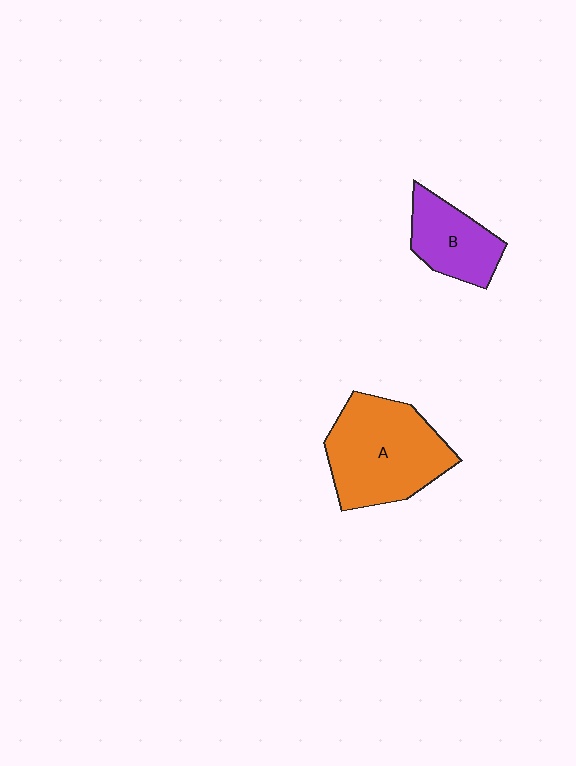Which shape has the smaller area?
Shape B (purple).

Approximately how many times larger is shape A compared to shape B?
Approximately 1.8 times.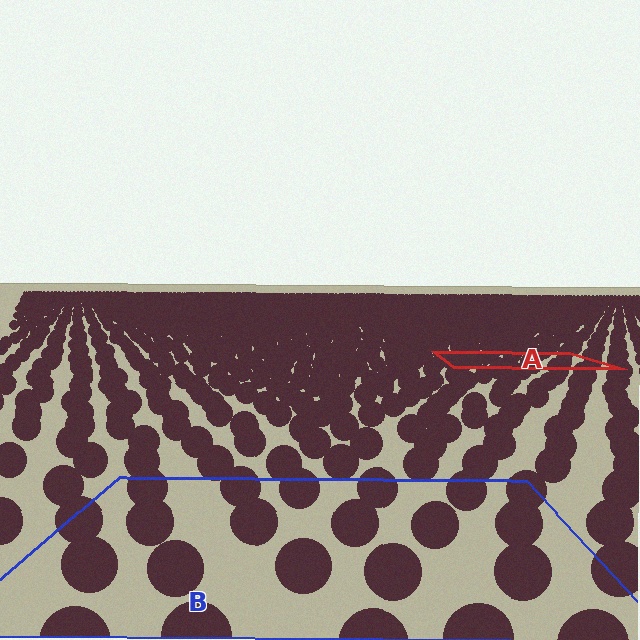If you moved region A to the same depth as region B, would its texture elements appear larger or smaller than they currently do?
They would appear larger. At a closer depth, the same texture elements are projected at a bigger on-screen size.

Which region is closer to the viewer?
Region B is closer. The texture elements there are larger and more spread out.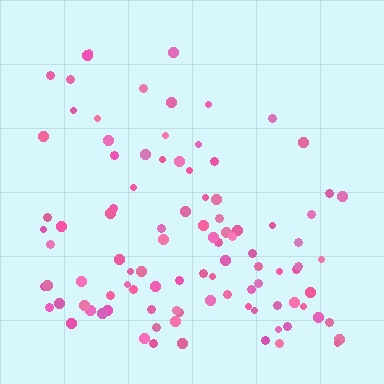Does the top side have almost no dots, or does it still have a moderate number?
Still a moderate number, just noticeably fewer than the bottom.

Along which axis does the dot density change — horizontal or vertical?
Vertical.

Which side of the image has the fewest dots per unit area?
The top.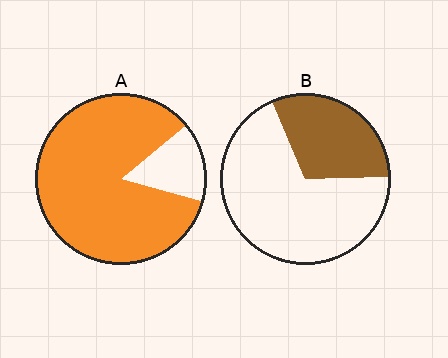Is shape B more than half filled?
No.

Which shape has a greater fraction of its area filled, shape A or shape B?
Shape A.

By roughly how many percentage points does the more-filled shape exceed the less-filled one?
By roughly 55 percentage points (A over B).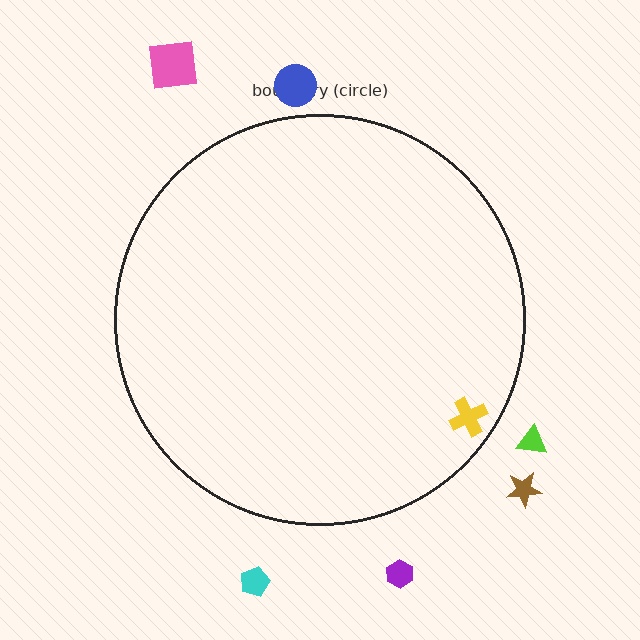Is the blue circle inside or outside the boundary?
Outside.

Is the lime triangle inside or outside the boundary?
Outside.